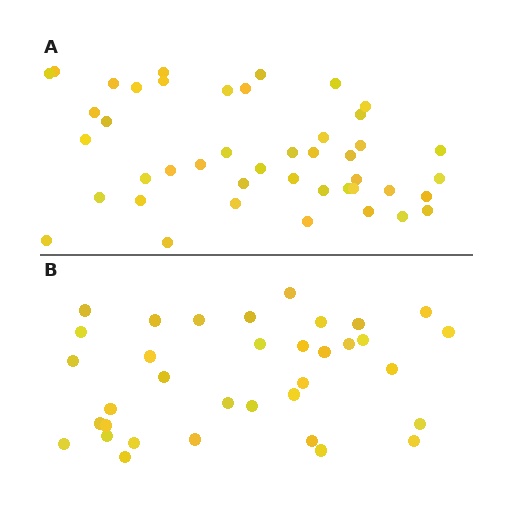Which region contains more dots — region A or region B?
Region A (the top region) has more dots.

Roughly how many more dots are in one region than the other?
Region A has roughly 8 or so more dots than region B.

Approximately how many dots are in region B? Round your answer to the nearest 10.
About 40 dots. (The exact count is 35, which rounds to 40.)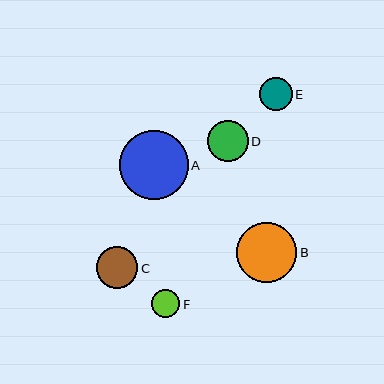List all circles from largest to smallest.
From largest to smallest: A, B, C, D, E, F.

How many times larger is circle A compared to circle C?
Circle A is approximately 1.7 times the size of circle C.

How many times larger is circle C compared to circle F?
Circle C is approximately 1.5 times the size of circle F.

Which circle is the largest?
Circle A is the largest with a size of approximately 69 pixels.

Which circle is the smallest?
Circle F is the smallest with a size of approximately 29 pixels.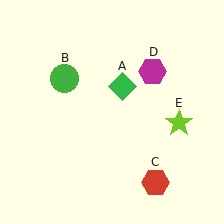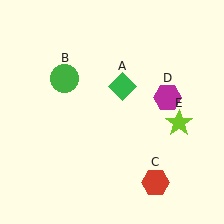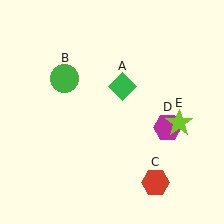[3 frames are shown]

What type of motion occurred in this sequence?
The magenta hexagon (object D) rotated clockwise around the center of the scene.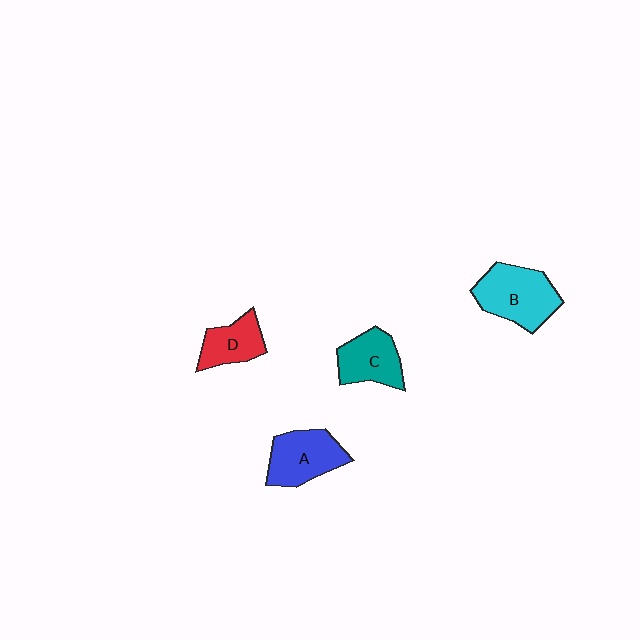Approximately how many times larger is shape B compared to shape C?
Approximately 1.4 times.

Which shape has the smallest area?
Shape D (red).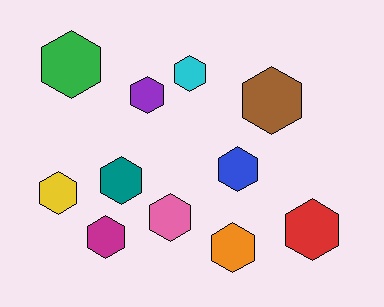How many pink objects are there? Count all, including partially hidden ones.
There is 1 pink object.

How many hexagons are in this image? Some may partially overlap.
There are 11 hexagons.